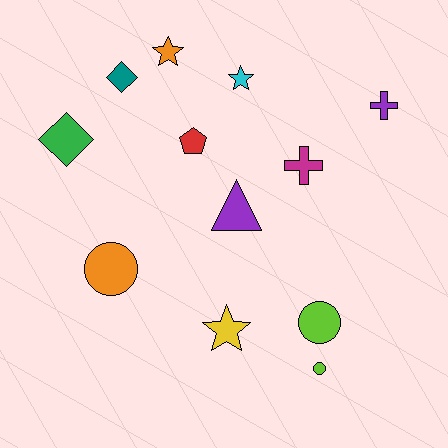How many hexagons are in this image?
There are no hexagons.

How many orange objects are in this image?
There are 2 orange objects.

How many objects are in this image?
There are 12 objects.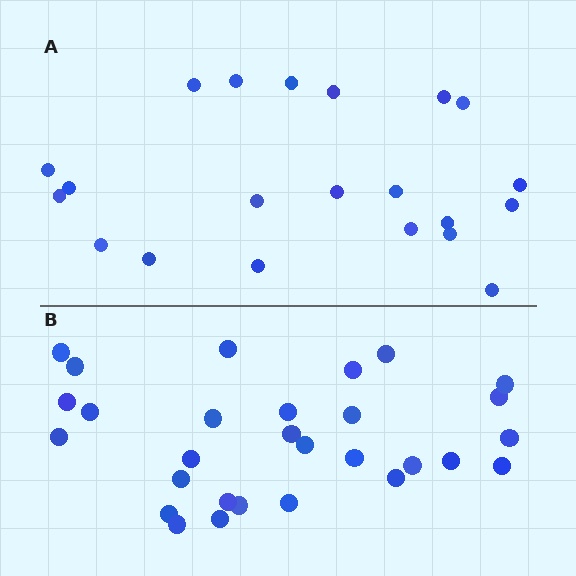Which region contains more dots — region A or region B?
Region B (the bottom region) has more dots.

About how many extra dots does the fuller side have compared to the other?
Region B has roughly 8 or so more dots than region A.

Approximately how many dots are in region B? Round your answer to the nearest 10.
About 30 dots. (The exact count is 29, which rounds to 30.)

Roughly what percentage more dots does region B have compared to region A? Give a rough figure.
About 40% more.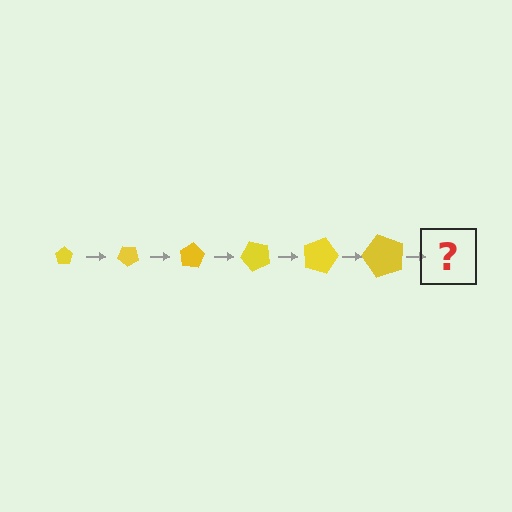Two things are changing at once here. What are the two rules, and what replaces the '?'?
The two rules are that the pentagon grows larger each step and it rotates 40 degrees each step. The '?' should be a pentagon, larger than the previous one and rotated 240 degrees from the start.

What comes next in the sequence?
The next element should be a pentagon, larger than the previous one and rotated 240 degrees from the start.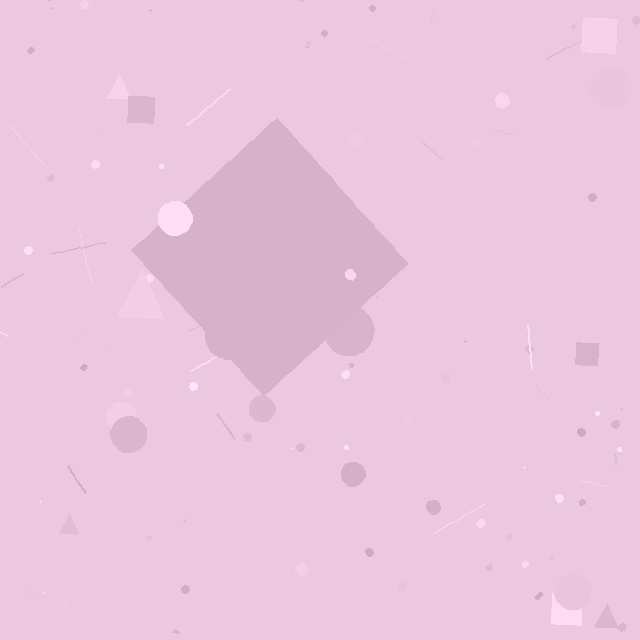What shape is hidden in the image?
A diamond is hidden in the image.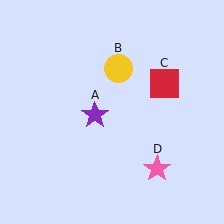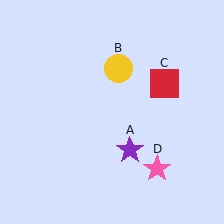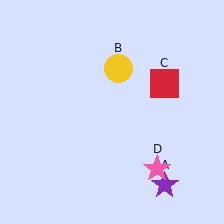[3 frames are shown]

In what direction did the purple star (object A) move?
The purple star (object A) moved down and to the right.